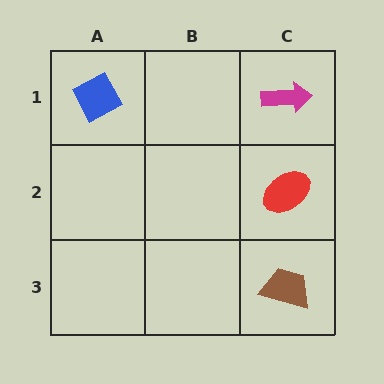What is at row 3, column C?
A brown trapezoid.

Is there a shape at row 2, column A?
No, that cell is empty.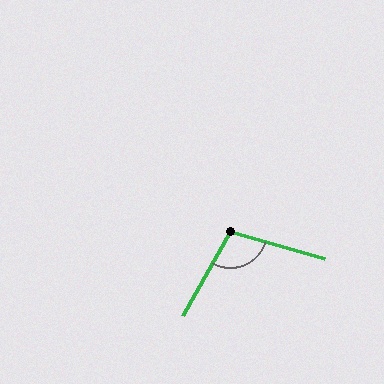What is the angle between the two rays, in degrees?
Approximately 104 degrees.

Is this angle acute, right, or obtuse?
It is obtuse.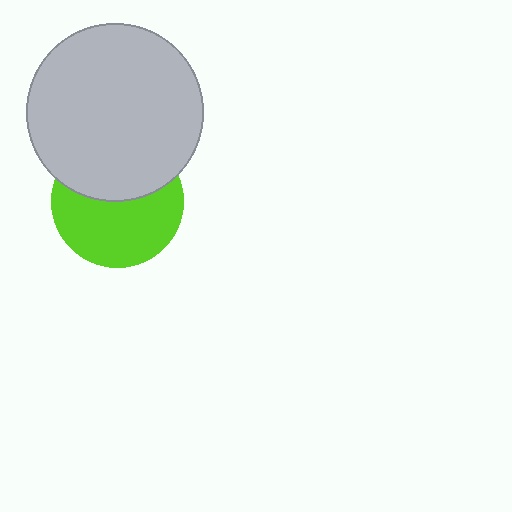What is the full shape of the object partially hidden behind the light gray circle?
The partially hidden object is a lime circle.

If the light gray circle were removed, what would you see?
You would see the complete lime circle.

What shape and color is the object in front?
The object in front is a light gray circle.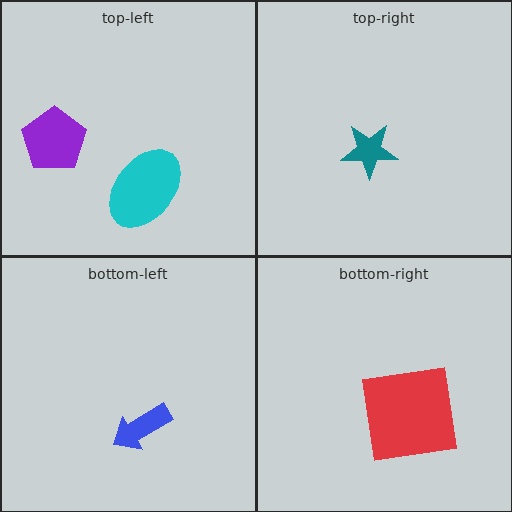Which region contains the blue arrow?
The bottom-left region.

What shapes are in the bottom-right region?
The red square.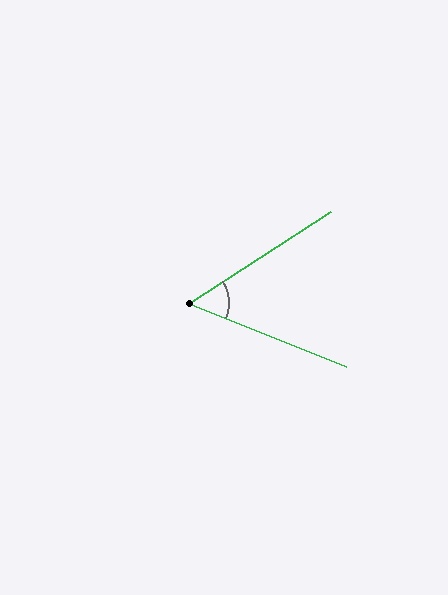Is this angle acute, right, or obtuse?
It is acute.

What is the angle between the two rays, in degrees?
Approximately 55 degrees.